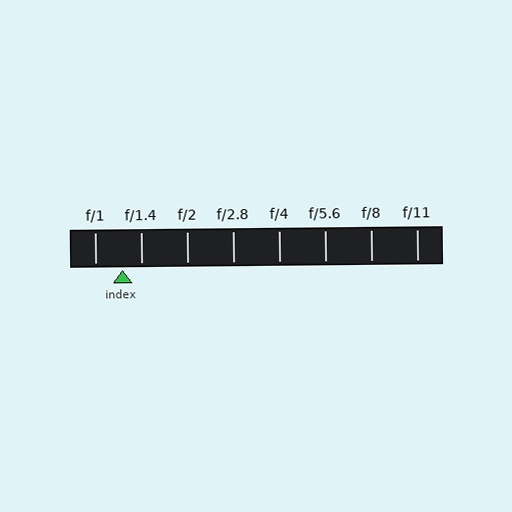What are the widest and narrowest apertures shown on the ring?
The widest aperture shown is f/1 and the narrowest is f/11.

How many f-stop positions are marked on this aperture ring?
There are 8 f-stop positions marked.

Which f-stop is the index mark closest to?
The index mark is closest to f/1.4.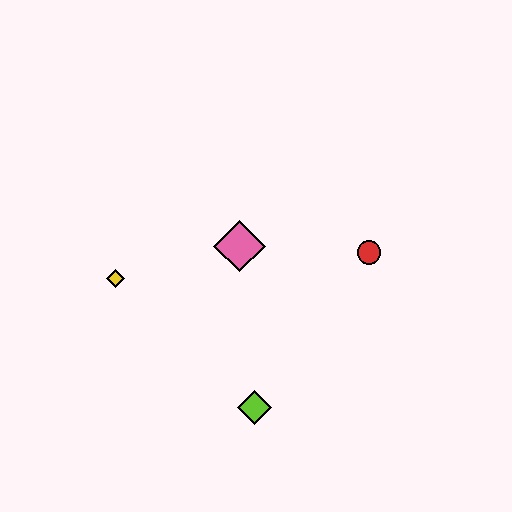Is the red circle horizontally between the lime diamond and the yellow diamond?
No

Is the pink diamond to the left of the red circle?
Yes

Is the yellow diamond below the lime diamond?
No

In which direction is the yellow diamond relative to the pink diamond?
The yellow diamond is to the left of the pink diamond.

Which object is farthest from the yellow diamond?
The red circle is farthest from the yellow diamond.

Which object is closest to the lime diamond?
The pink diamond is closest to the lime diamond.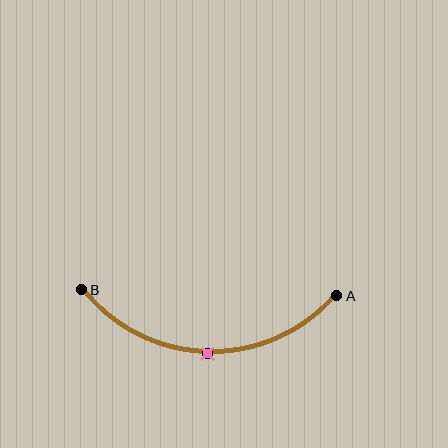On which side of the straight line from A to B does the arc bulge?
The arc bulges below the straight line connecting A and B.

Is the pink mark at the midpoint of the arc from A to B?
Yes. The pink mark lies on the arc at equal arc-length from both A and B — it is the arc midpoint.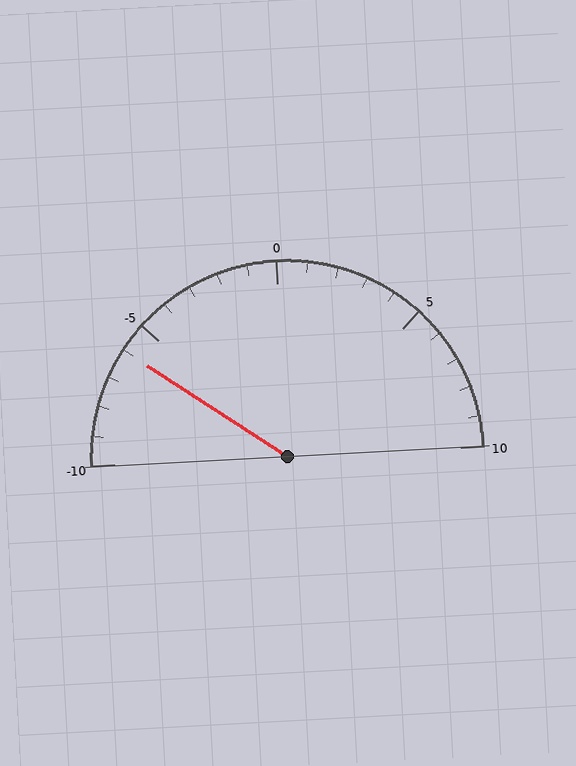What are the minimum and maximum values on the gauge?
The gauge ranges from -10 to 10.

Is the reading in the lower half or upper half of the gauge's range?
The reading is in the lower half of the range (-10 to 10).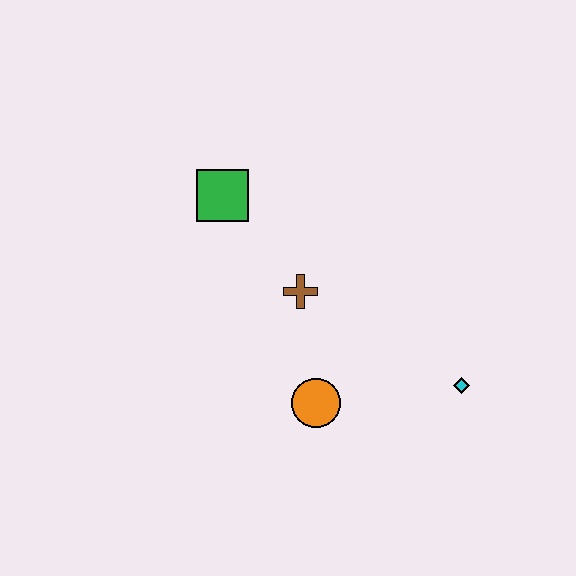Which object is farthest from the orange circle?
The green square is farthest from the orange circle.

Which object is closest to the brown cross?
The orange circle is closest to the brown cross.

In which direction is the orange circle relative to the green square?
The orange circle is below the green square.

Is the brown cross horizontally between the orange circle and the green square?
Yes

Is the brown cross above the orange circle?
Yes